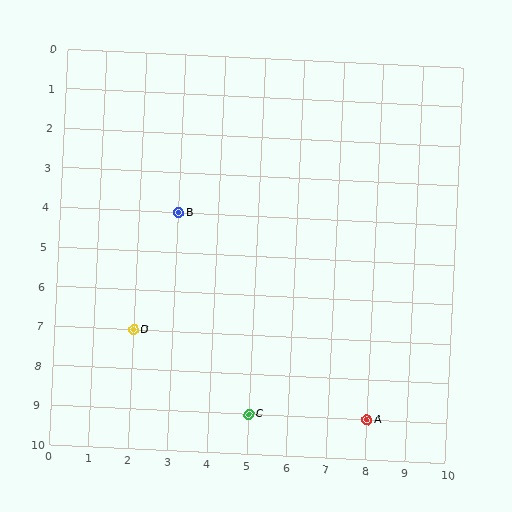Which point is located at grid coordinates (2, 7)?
Point D is at (2, 7).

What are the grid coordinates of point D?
Point D is at grid coordinates (2, 7).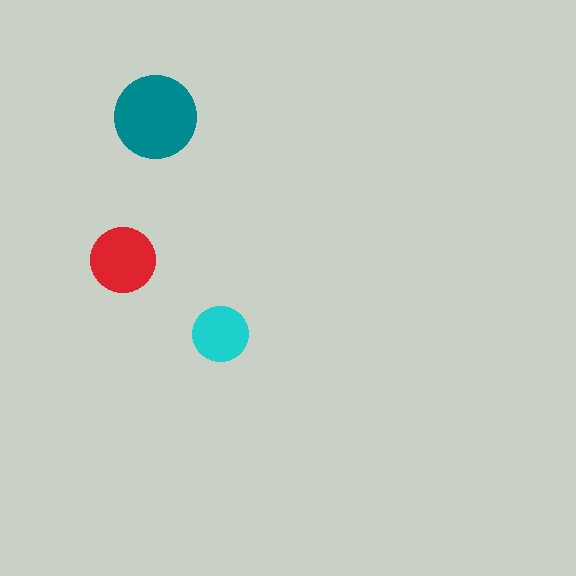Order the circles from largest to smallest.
the teal one, the red one, the cyan one.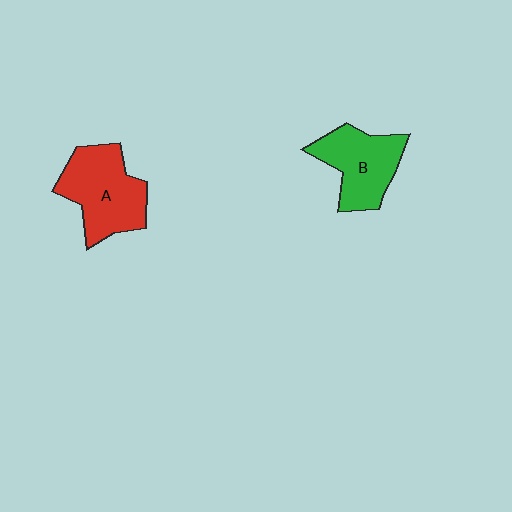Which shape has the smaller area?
Shape B (green).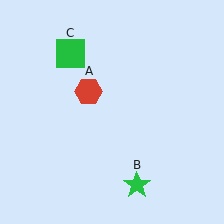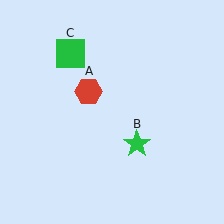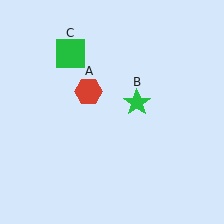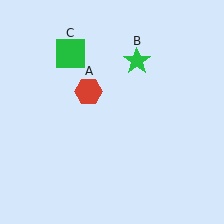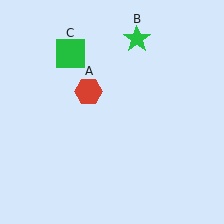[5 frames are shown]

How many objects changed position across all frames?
1 object changed position: green star (object B).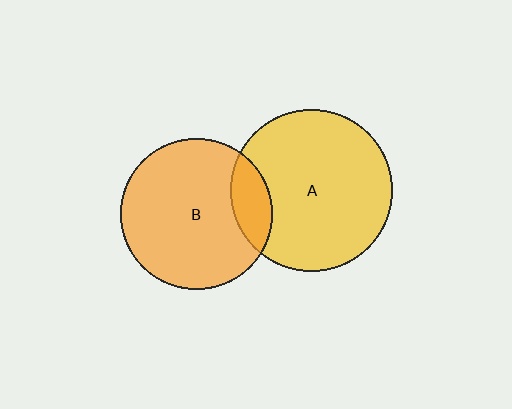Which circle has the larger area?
Circle A (yellow).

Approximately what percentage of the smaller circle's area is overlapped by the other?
Approximately 15%.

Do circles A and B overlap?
Yes.